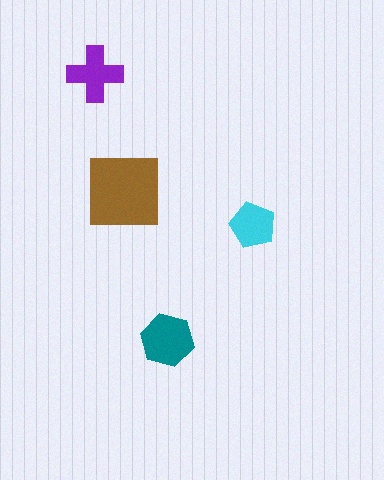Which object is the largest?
The brown square.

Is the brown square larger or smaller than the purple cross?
Larger.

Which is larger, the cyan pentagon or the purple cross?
The purple cross.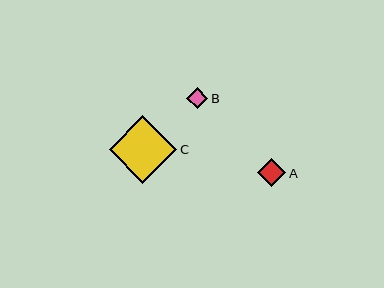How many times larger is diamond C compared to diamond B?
Diamond C is approximately 3.2 times the size of diamond B.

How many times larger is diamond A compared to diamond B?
Diamond A is approximately 1.4 times the size of diamond B.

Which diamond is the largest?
Diamond C is the largest with a size of approximately 68 pixels.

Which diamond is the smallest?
Diamond B is the smallest with a size of approximately 21 pixels.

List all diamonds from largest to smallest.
From largest to smallest: C, A, B.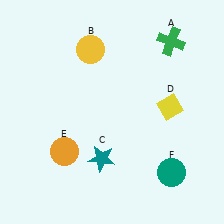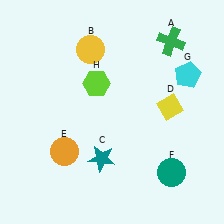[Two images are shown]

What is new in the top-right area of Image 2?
A cyan pentagon (G) was added in the top-right area of Image 2.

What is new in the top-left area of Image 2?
A lime hexagon (H) was added in the top-left area of Image 2.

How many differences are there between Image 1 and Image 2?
There are 2 differences between the two images.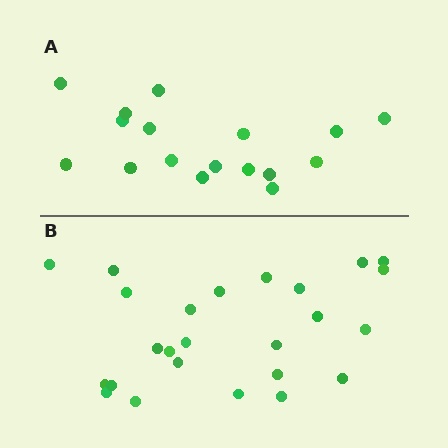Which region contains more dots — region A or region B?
Region B (the bottom region) has more dots.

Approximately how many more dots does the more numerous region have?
Region B has roughly 8 or so more dots than region A.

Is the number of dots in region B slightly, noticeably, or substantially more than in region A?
Region B has substantially more. The ratio is roughly 1.5 to 1.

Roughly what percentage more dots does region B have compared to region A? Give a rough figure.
About 45% more.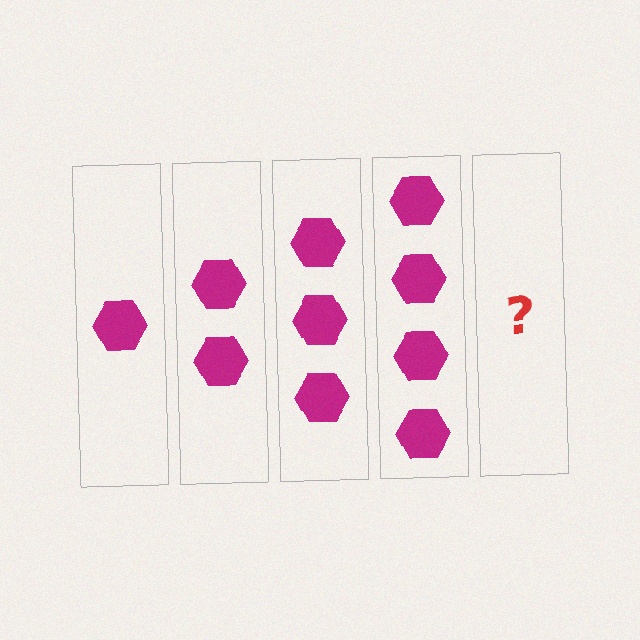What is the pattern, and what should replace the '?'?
The pattern is that each step adds one more hexagon. The '?' should be 5 hexagons.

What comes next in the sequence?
The next element should be 5 hexagons.